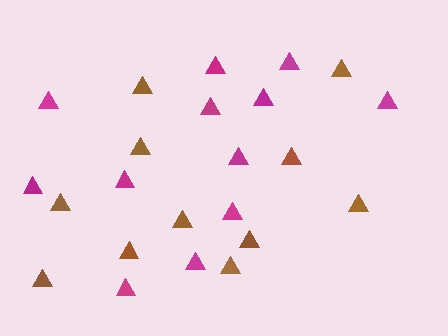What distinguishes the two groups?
There are 2 groups: one group of brown triangles (11) and one group of magenta triangles (12).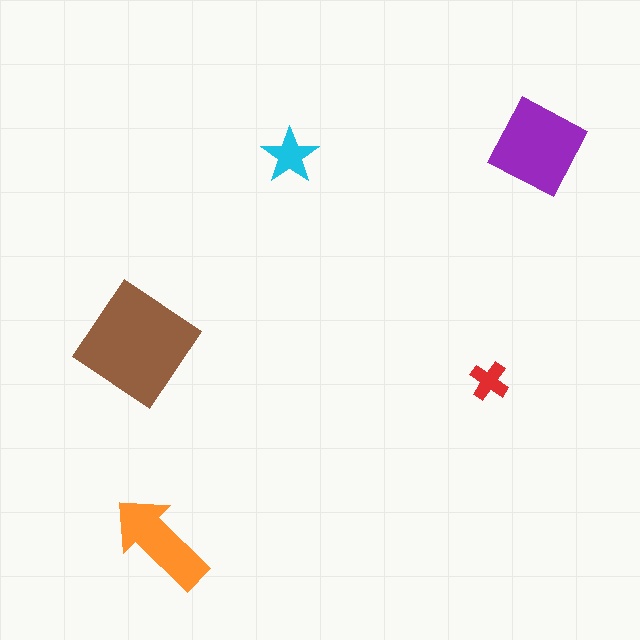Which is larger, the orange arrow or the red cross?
The orange arrow.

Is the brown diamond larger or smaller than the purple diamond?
Larger.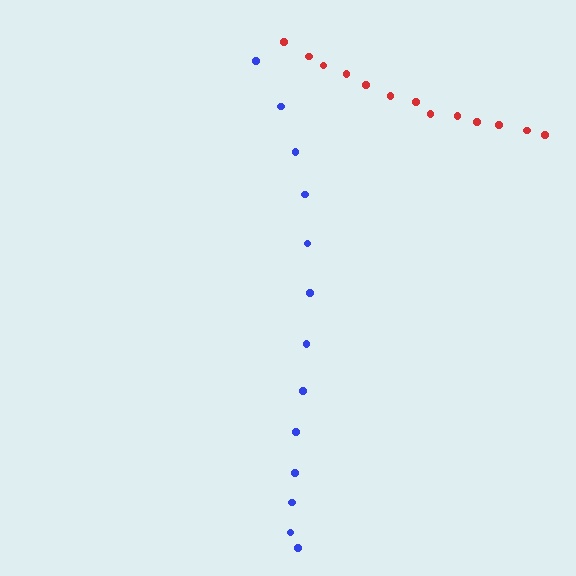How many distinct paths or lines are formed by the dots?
There are 2 distinct paths.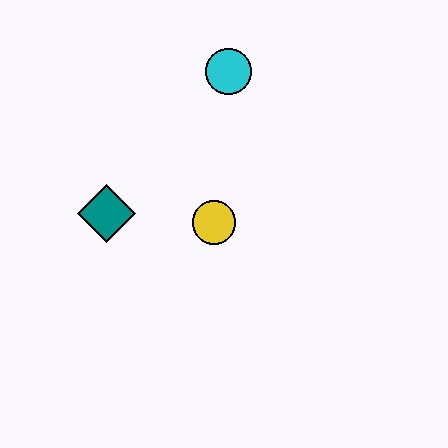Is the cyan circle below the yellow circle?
No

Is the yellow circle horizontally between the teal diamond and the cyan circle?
Yes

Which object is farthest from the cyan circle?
The teal diamond is farthest from the cyan circle.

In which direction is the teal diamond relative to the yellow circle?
The teal diamond is to the left of the yellow circle.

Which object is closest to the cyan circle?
The yellow circle is closest to the cyan circle.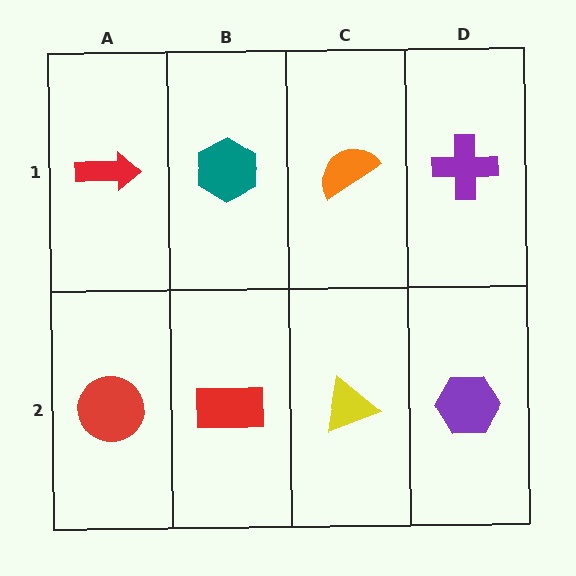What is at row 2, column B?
A red rectangle.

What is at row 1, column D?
A purple cross.